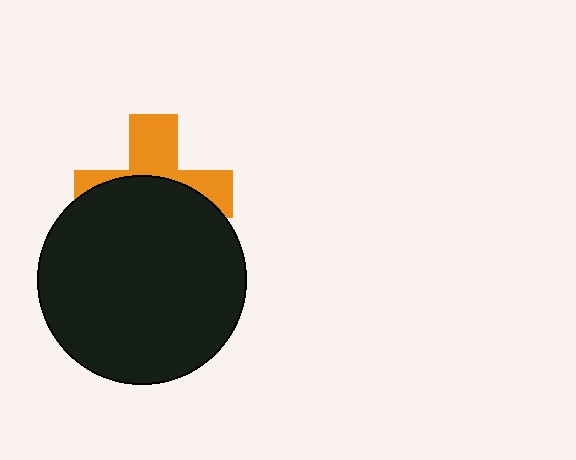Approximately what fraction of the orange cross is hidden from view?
Roughly 58% of the orange cross is hidden behind the black circle.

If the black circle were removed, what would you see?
You would see the complete orange cross.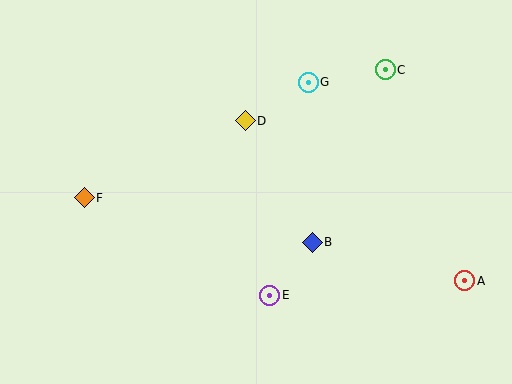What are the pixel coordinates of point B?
Point B is at (312, 242).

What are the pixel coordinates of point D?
Point D is at (245, 121).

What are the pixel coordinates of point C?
Point C is at (385, 70).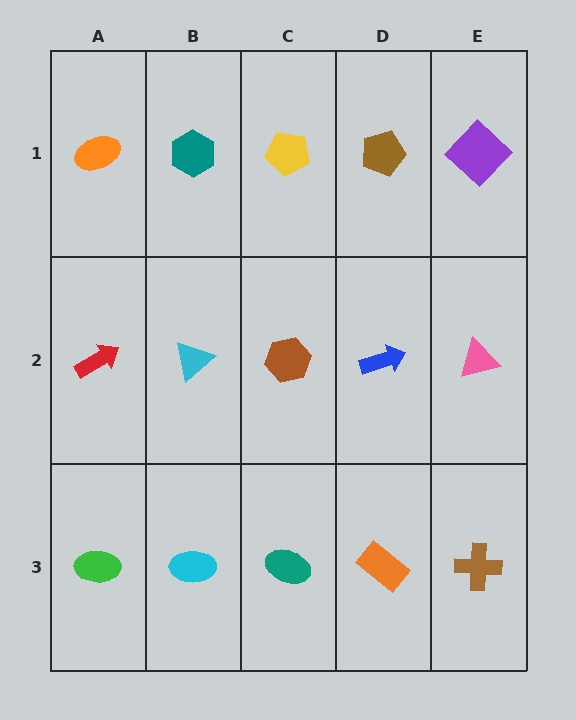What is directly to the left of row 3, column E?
An orange rectangle.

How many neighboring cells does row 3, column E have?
2.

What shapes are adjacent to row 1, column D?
A blue arrow (row 2, column D), a yellow pentagon (row 1, column C), a purple diamond (row 1, column E).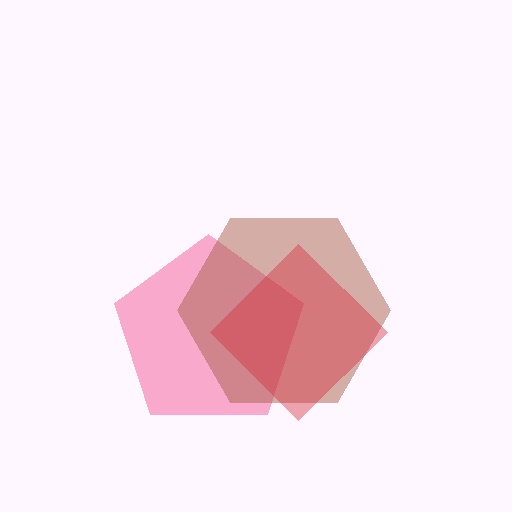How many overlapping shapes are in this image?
There are 3 overlapping shapes in the image.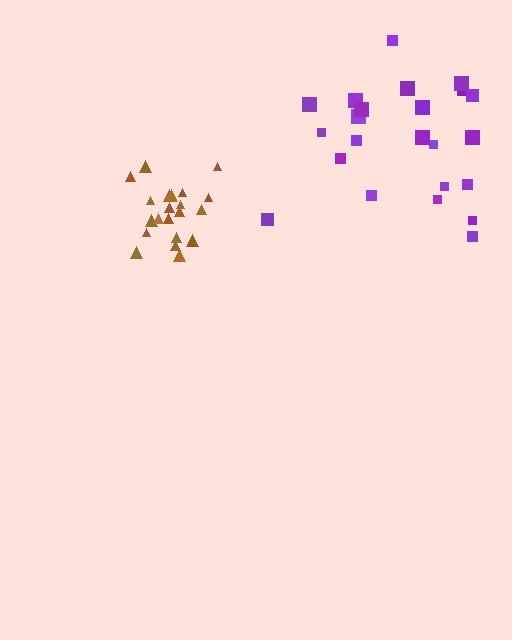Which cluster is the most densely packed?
Brown.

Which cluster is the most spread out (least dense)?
Purple.